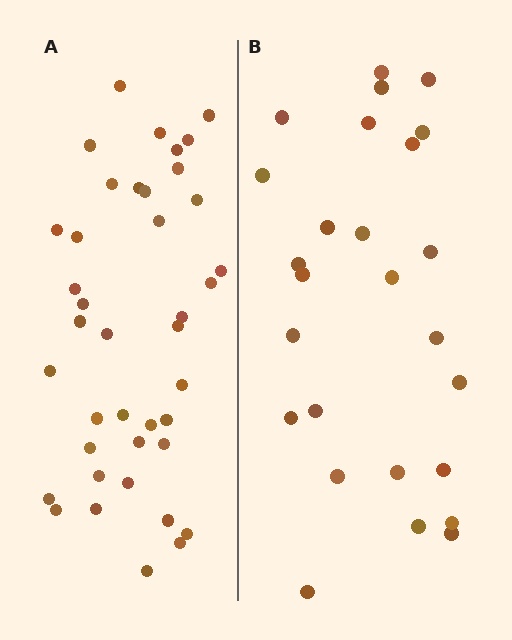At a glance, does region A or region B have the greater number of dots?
Region A (the left region) has more dots.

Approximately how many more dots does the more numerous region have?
Region A has approximately 15 more dots than region B.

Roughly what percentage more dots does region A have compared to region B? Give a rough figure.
About 55% more.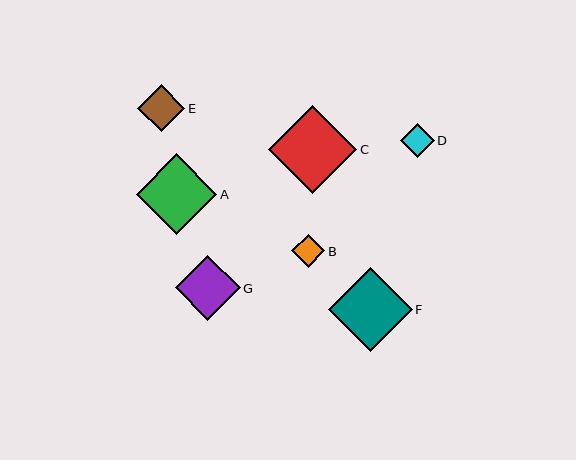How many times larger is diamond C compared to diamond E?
Diamond C is approximately 1.9 times the size of diamond E.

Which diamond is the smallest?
Diamond B is the smallest with a size of approximately 33 pixels.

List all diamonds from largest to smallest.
From largest to smallest: C, F, A, G, E, D, B.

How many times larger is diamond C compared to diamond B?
Diamond C is approximately 2.7 times the size of diamond B.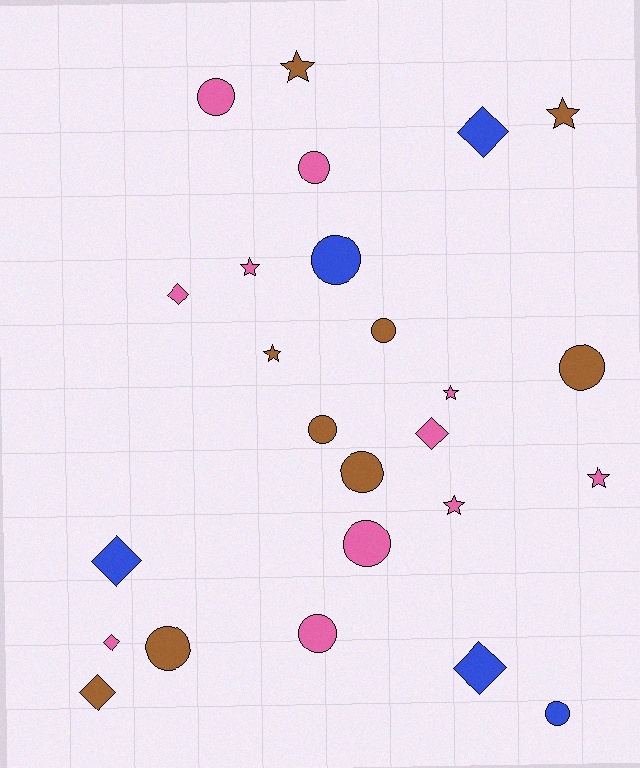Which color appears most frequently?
Pink, with 11 objects.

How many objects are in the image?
There are 25 objects.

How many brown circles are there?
There are 5 brown circles.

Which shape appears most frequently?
Circle, with 11 objects.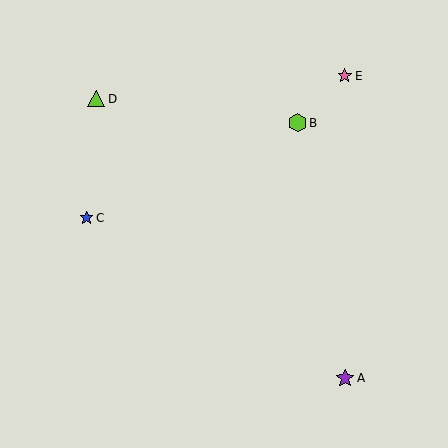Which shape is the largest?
The lime hexagon (labeled B) is the largest.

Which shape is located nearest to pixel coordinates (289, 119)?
The lime hexagon (labeled B) at (297, 123) is nearest to that location.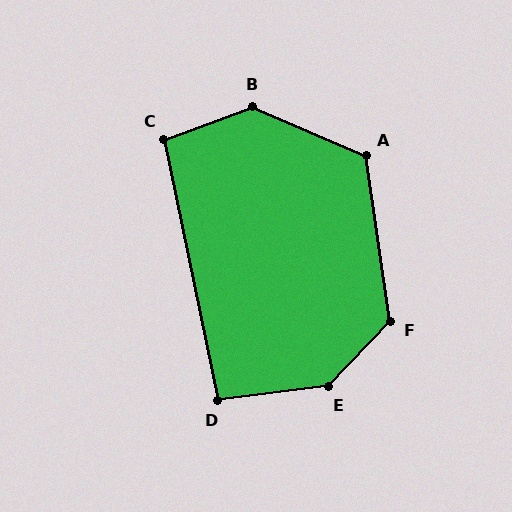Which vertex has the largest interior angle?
E, at approximately 140 degrees.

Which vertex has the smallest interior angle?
D, at approximately 95 degrees.